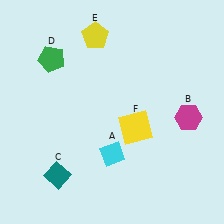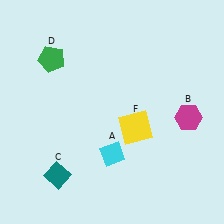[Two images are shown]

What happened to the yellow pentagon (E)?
The yellow pentagon (E) was removed in Image 2. It was in the top-left area of Image 1.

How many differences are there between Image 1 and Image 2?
There is 1 difference between the two images.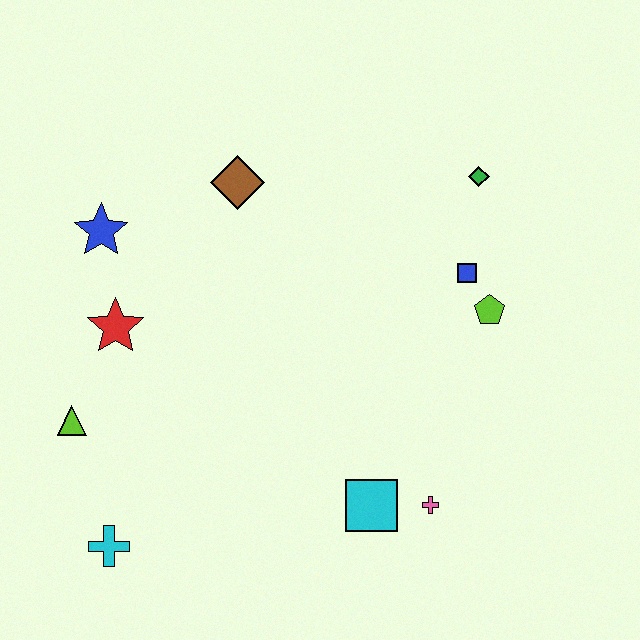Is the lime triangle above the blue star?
No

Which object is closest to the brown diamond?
The blue star is closest to the brown diamond.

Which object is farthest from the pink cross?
The blue star is farthest from the pink cross.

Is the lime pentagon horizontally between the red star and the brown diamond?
No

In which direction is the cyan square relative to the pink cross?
The cyan square is to the left of the pink cross.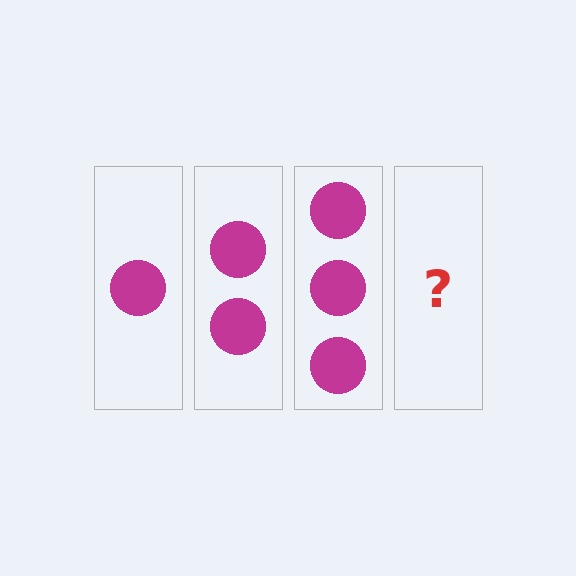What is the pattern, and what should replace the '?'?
The pattern is that each step adds one more circle. The '?' should be 4 circles.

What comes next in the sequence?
The next element should be 4 circles.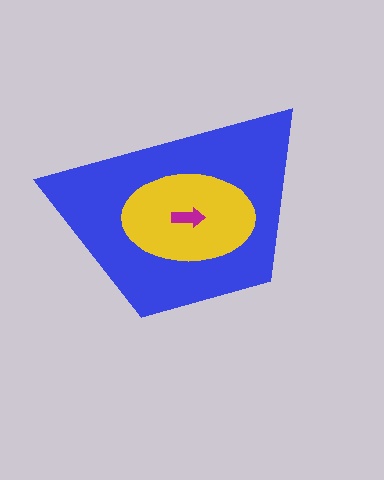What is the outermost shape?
The blue trapezoid.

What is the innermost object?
The magenta arrow.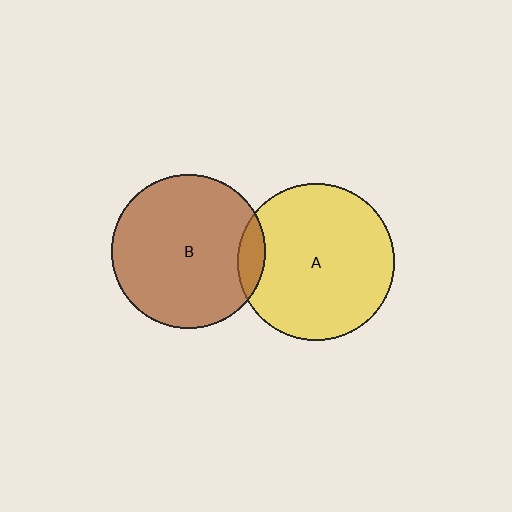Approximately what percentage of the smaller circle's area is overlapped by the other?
Approximately 10%.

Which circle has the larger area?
Circle A (yellow).